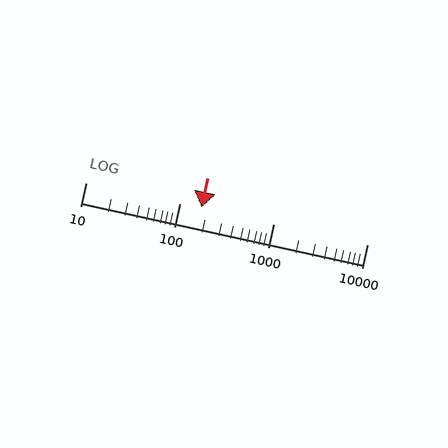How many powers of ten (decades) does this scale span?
The scale spans 3 decades, from 10 to 10000.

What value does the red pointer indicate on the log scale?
The pointer indicates approximately 170.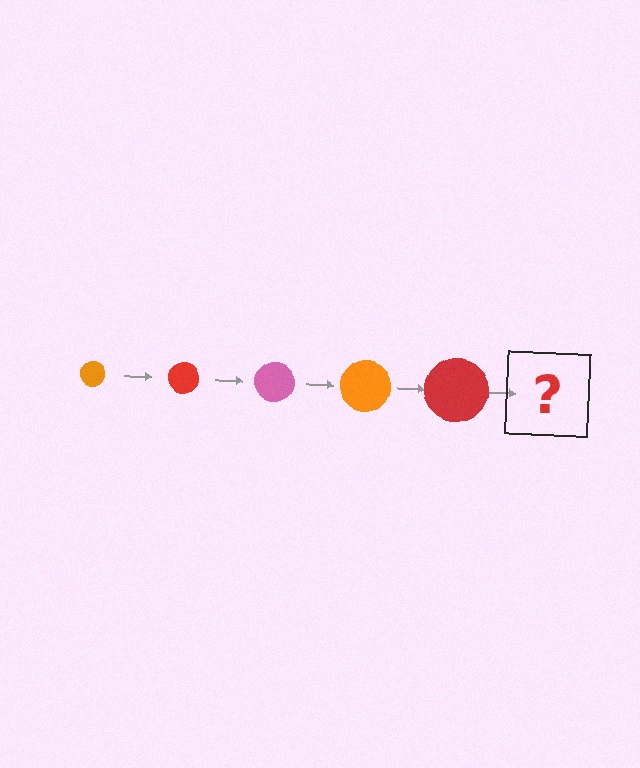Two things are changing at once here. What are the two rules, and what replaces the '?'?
The two rules are that the circle grows larger each step and the color cycles through orange, red, and pink. The '?' should be a pink circle, larger than the previous one.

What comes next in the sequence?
The next element should be a pink circle, larger than the previous one.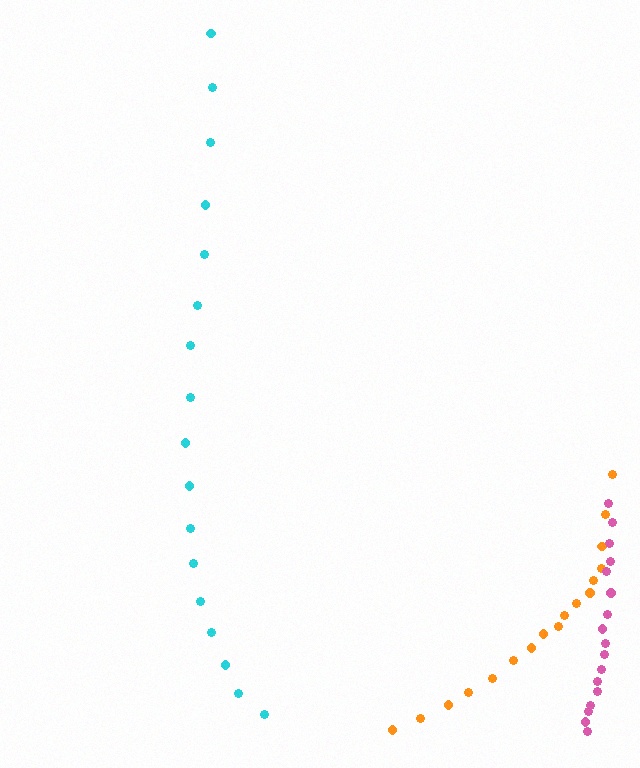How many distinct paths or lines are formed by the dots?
There are 3 distinct paths.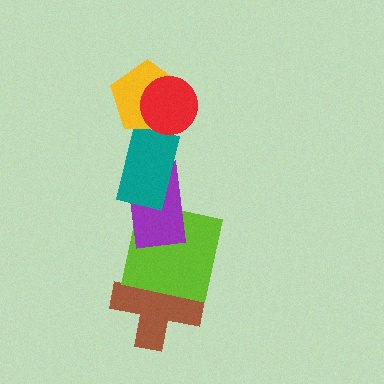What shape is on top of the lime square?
The purple rectangle is on top of the lime square.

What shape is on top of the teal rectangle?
The yellow pentagon is on top of the teal rectangle.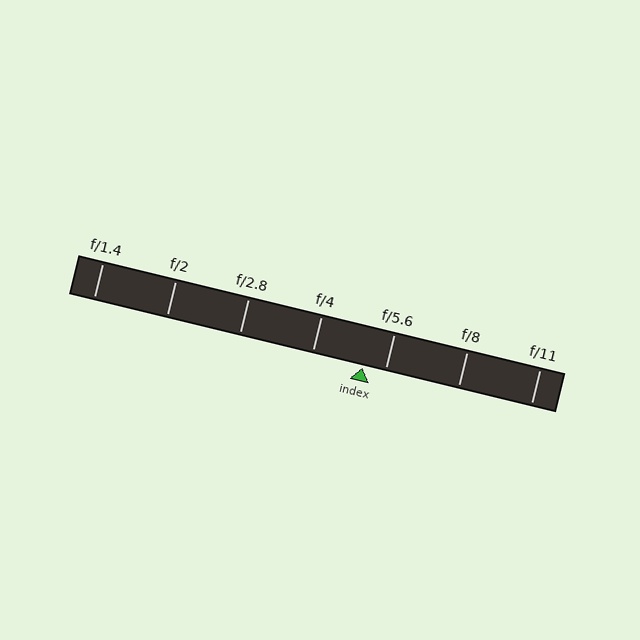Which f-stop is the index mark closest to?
The index mark is closest to f/5.6.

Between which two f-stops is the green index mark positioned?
The index mark is between f/4 and f/5.6.